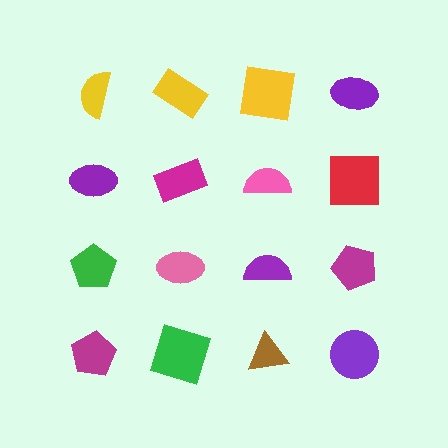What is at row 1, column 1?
A yellow semicircle.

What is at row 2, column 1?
A purple ellipse.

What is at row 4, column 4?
A purple circle.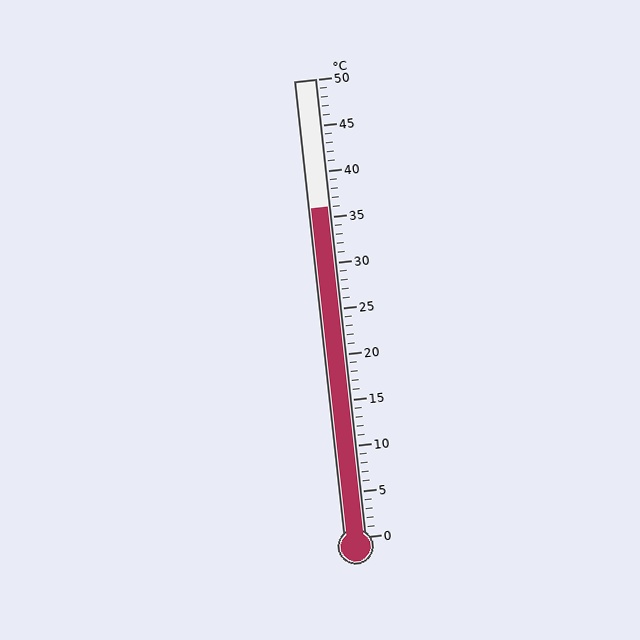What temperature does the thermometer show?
The thermometer shows approximately 36°C.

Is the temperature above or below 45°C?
The temperature is below 45°C.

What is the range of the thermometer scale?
The thermometer scale ranges from 0°C to 50°C.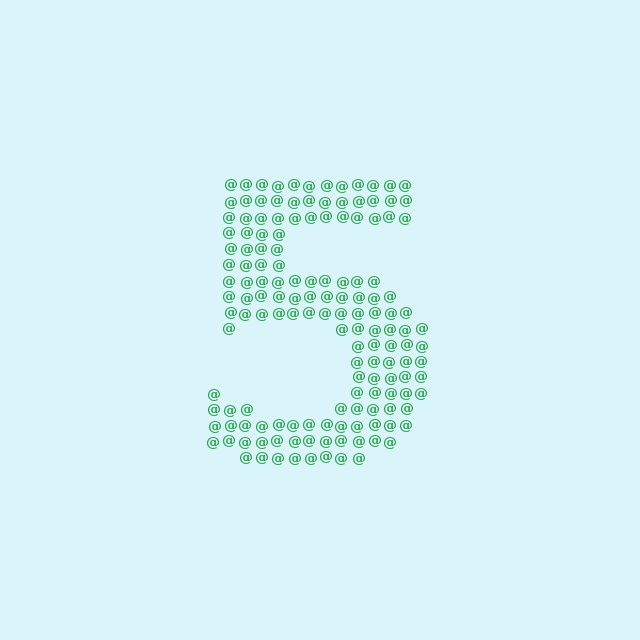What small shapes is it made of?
It is made of small at signs.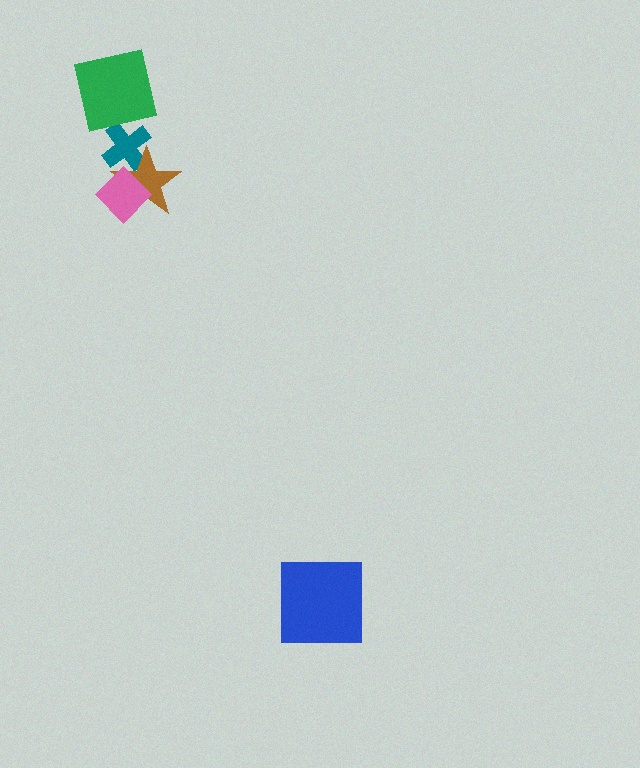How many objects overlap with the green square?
1 object overlaps with the green square.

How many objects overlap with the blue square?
0 objects overlap with the blue square.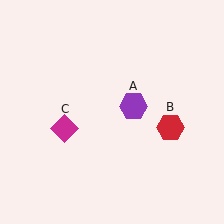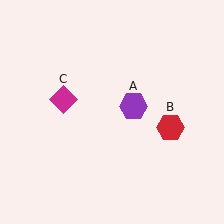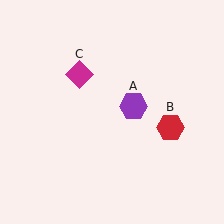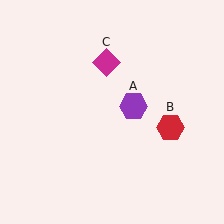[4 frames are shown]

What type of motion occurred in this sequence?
The magenta diamond (object C) rotated clockwise around the center of the scene.